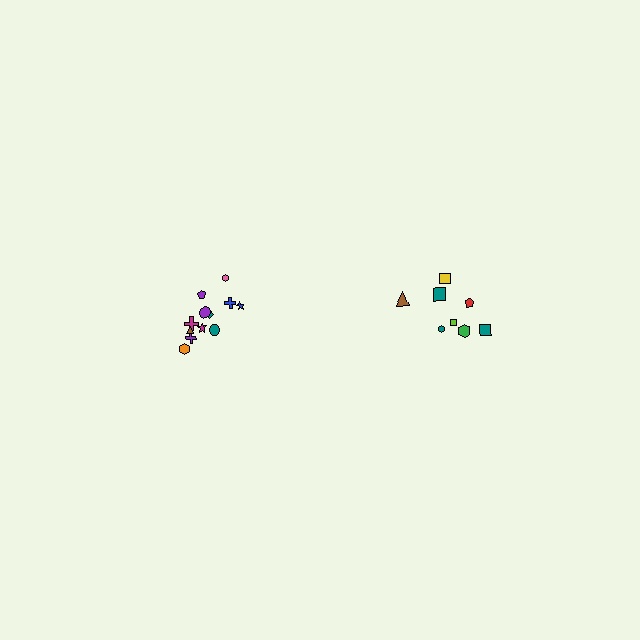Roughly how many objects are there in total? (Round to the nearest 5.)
Roughly 20 objects in total.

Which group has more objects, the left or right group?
The left group.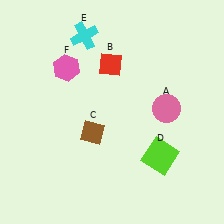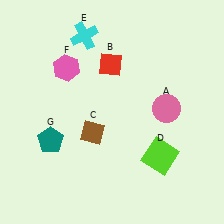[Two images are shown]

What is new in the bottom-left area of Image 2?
A teal pentagon (G) was added in the bottom-left area of Image 2.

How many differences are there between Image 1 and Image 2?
There is 1 difference between the two images.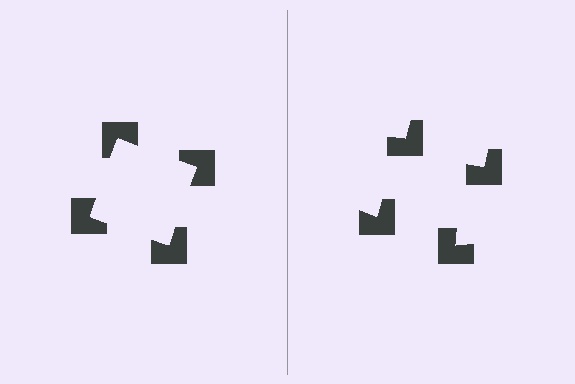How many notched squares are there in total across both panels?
8 — 4 on each side.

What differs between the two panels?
The notched squares are positioned identically on both sides; only the wedge orientations differ. On the left they align to a square; on the right they are misaligned.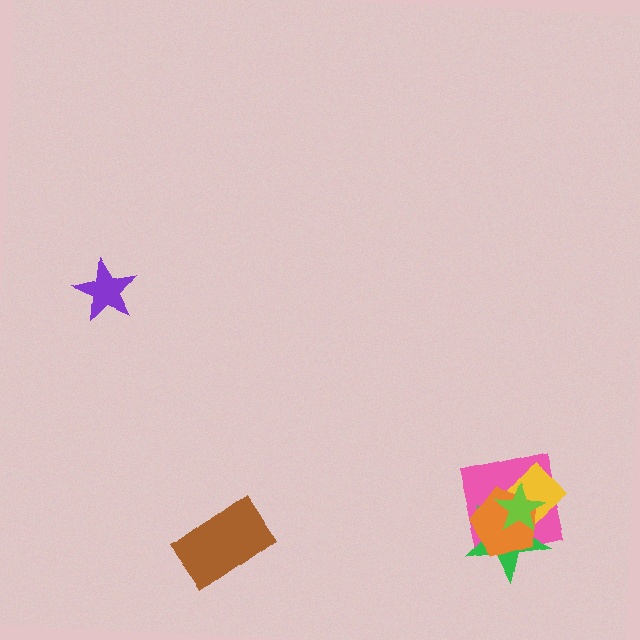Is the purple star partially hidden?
No, no other shape covers it.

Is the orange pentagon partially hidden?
Yes, it is partially covered by another shape.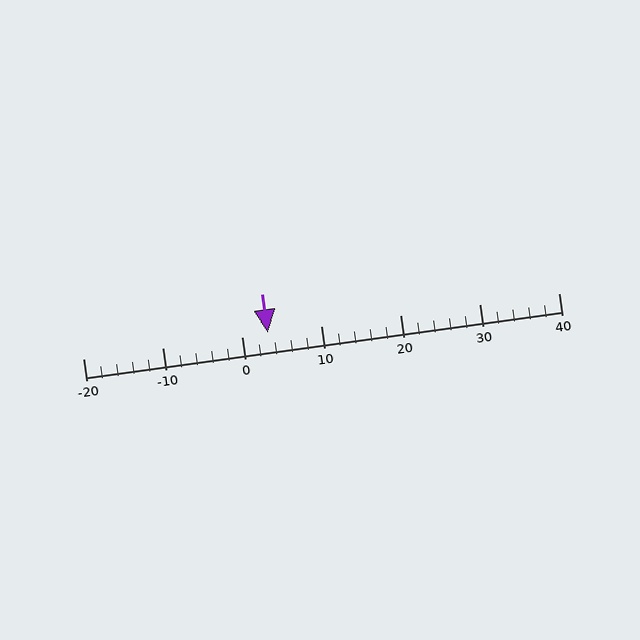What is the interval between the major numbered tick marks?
The major tick marks are spaced 10 units apart.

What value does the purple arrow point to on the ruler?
The purple arrow points to approximately 3.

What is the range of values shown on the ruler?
The ruler shows values from -20 to 40.